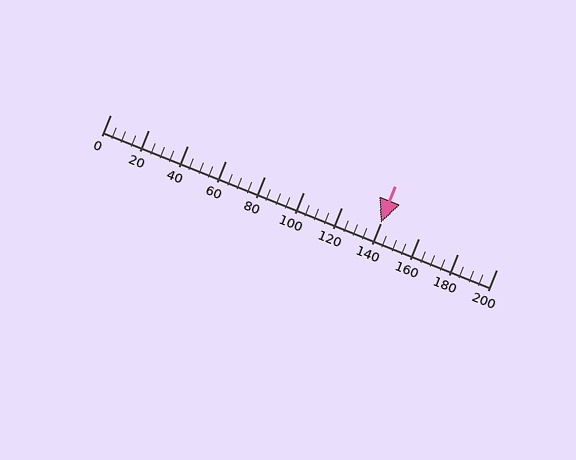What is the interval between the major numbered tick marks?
The major tick marks are spaced 20 units apart.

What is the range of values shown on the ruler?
The ruler shows values from 0 to 200.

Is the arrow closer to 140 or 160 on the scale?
The arrow is closer to 140.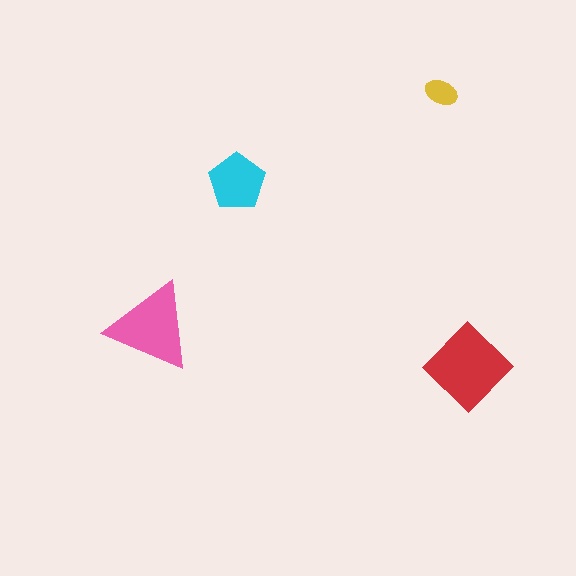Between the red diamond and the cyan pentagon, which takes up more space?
The red diamond.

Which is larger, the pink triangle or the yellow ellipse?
The pink triangle.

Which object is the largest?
The red diamond.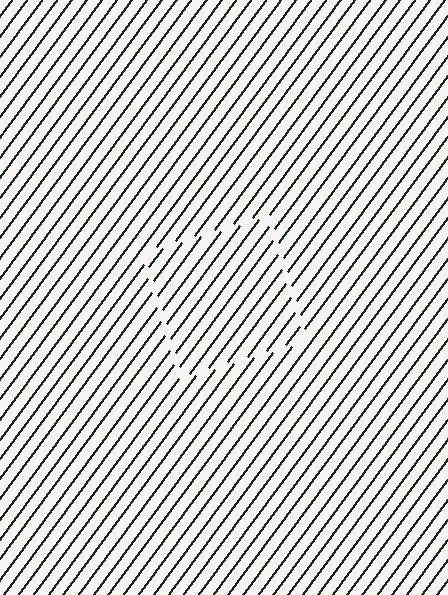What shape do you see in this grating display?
An illusory square. The interior of the shape contains the same grating, shifted by half a period — the contour is defined by the phase discontinuity where line-ends from the inner and outer gratings abut.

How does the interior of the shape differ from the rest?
The interior of the shape contains the same grating, shifted by half a period — the contour is defined by the phase discontinuity where line-ends from the inner and outer gratings abut.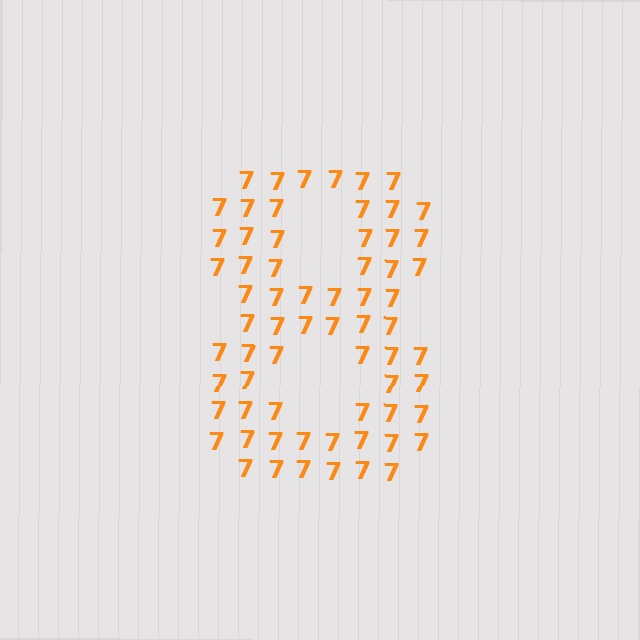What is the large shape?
The large shape is the digit 8.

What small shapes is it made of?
It is made of small digit 7's.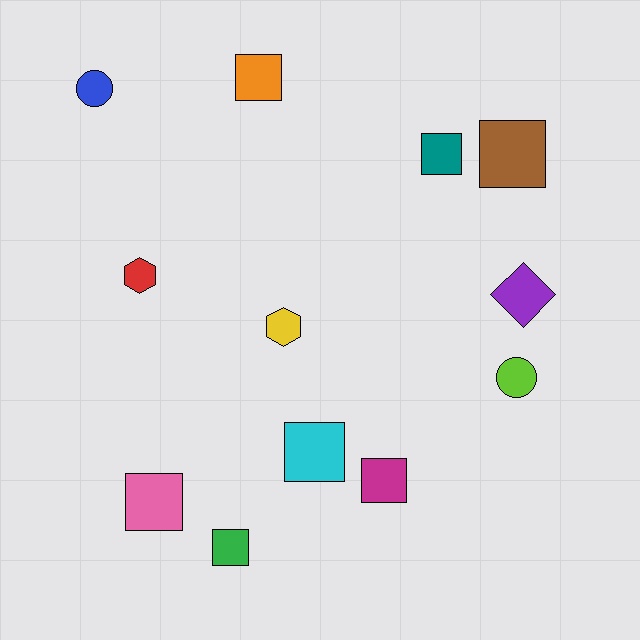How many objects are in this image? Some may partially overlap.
There are 12 objects.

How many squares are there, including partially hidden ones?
There are 7 squares.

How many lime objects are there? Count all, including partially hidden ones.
There is 1 lime object.